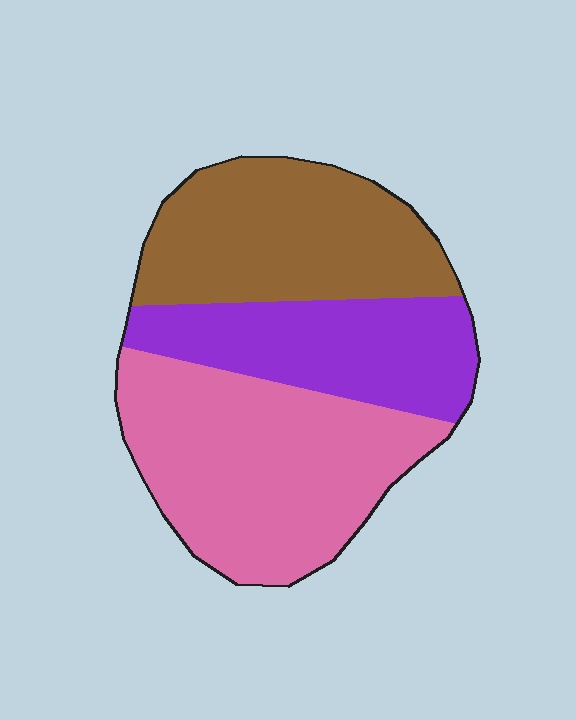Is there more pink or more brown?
Pink.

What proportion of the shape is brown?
Brown covers 32% of the shape.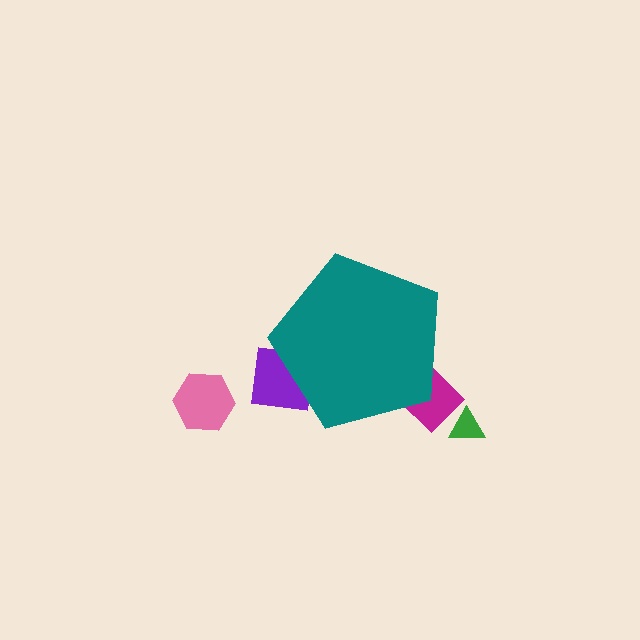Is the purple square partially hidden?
Yes, the purple square is partially hidden behind the teal pentagon.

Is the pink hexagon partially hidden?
No, the pink hexagon is fully visible.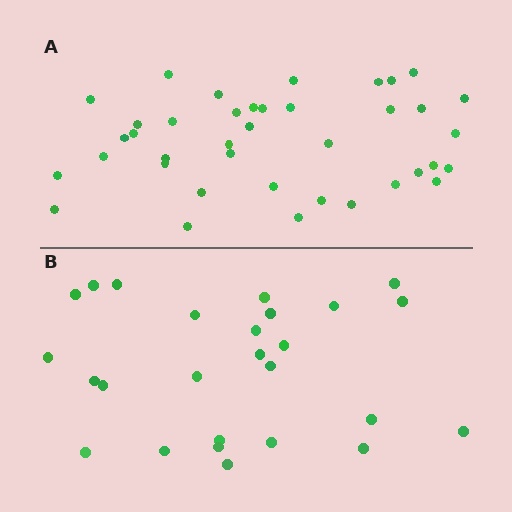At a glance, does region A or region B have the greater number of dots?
Region A (the top region) has more dots.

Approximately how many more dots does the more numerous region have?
Region A has approximately 15 more dots than region B.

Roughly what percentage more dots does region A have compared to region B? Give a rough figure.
About 50% more.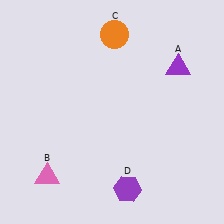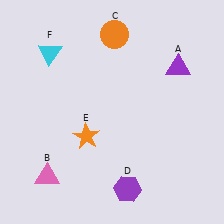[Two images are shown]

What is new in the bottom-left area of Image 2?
An orange star (E) was added in the bottom-left area of Image 2.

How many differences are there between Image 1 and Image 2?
There are 2 differences between the two images.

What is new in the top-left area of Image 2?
A cyan triangle (F) was added in the top-left area of Image 2.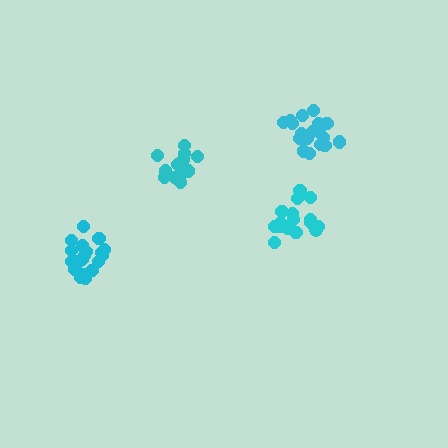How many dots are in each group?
Group 1: 15 dots, Group 2: 21 dots, Group 3: 16 dots, Group 4: 20 dots (72 total).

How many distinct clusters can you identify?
There are 4 distinct clusters.